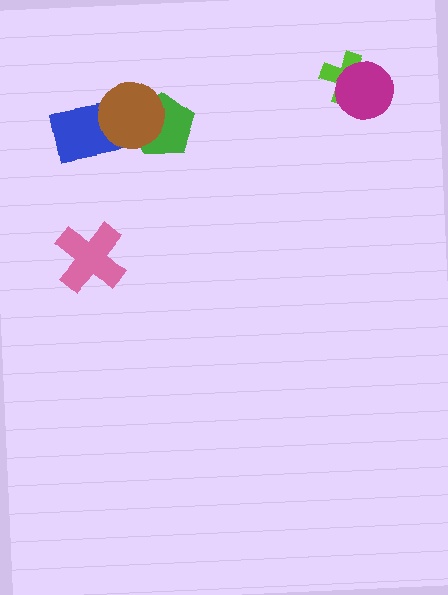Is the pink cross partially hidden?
No, no other shape covers it.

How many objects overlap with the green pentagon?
1 object overlaps with the green pentagon.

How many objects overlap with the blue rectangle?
1 object overlaps with the blue rectangle.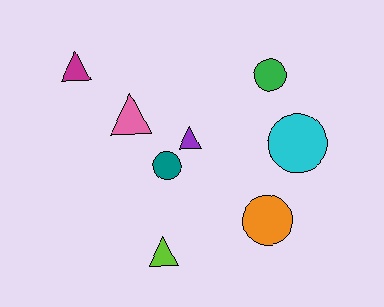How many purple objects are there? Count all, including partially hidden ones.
There is 1 purple object.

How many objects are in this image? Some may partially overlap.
There are 8 objects.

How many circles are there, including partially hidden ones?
There are 4 circles.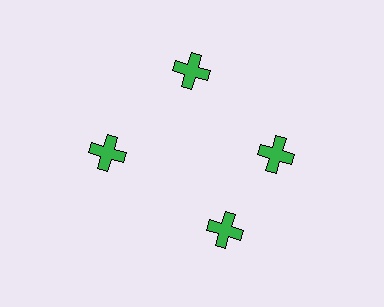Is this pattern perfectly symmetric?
No. The 4 green crosses are arranged in a ring, but one element near the 6 o'clock position is rotated out of alignment along the ring, breaking the 4-fold rotational symmetry.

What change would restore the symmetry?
The symmetry would be restored by rotating it back into even spacing with its neighbors so that all 4 crosses sit at equal angles and equal distance from the center.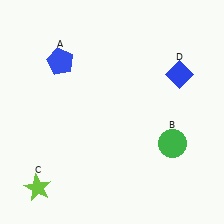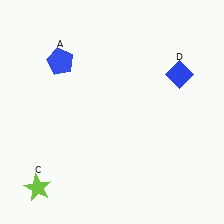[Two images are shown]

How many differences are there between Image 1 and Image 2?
There is 1 difference between the two images.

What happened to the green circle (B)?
The green circle (B) was removed in Image 2. It was in the bottom-right area of Image 1.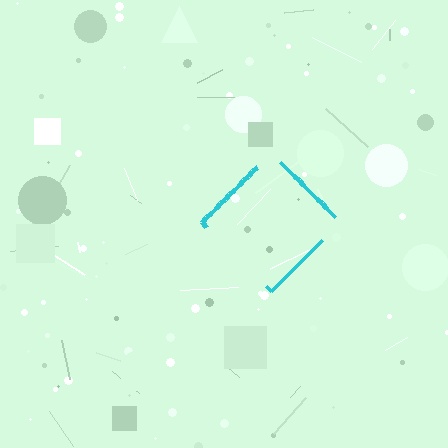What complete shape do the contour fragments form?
The contour fragments form a diamond.